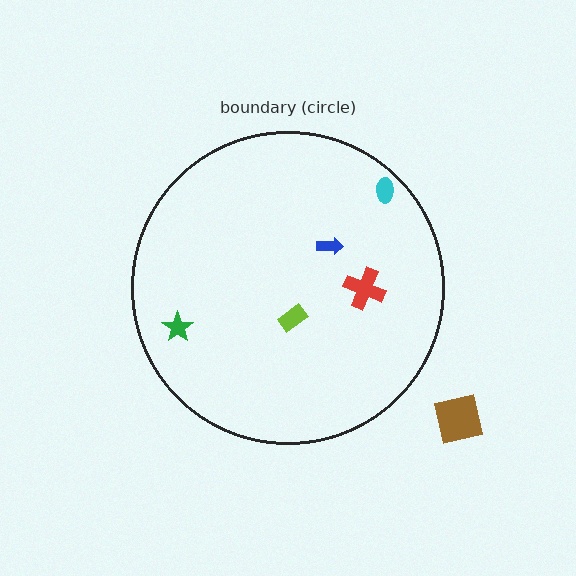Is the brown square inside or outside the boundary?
Outside.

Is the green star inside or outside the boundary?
Inside.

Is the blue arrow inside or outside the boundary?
Inside.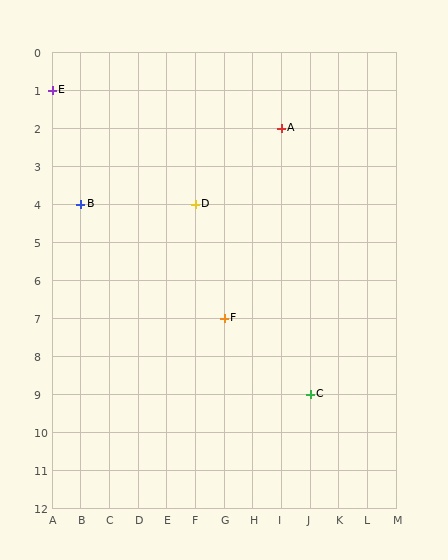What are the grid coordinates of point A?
Point A is at grid coordinates (I, 2).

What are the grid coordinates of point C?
Point C is at grid coordinates (J, 9).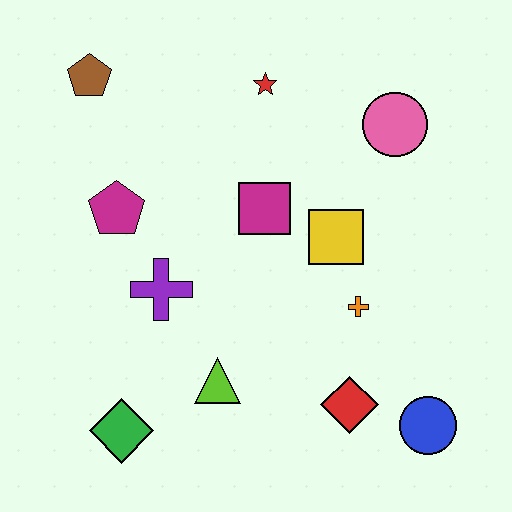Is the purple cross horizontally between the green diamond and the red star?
Yes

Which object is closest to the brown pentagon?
The magenta pentagon is closest to the brown pentagon.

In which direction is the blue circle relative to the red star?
The blue circle is below the red star.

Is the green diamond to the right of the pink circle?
No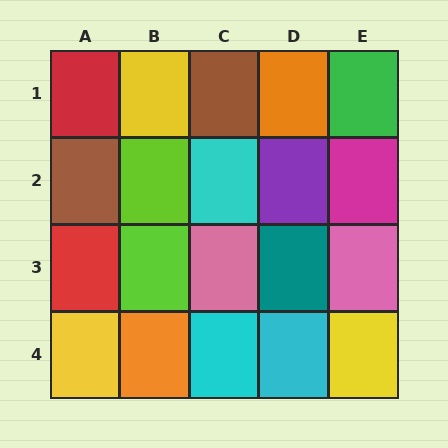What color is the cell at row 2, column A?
Brown.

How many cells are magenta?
1 cell is magenta.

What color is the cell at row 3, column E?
Pink.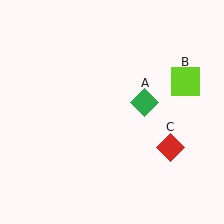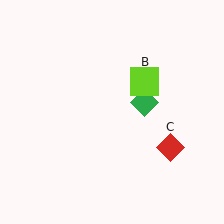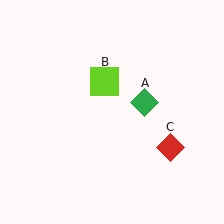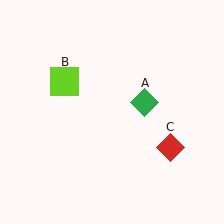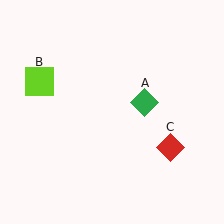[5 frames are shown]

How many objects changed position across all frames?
1 object changed position: lime square (object B).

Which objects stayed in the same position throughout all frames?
Green diamond (object A) and red diamond (object C) remained stationary.